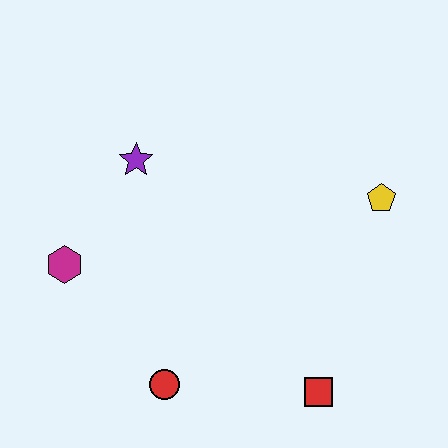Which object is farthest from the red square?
The purple star is farthest from the red square.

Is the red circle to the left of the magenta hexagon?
No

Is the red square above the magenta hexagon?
No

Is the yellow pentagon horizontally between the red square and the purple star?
No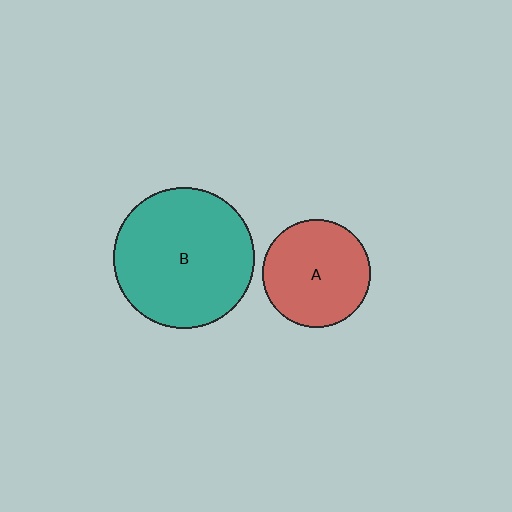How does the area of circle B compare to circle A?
Approximately 1.7 times.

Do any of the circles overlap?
No, none of the circles overlap.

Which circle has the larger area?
Circle B (teal).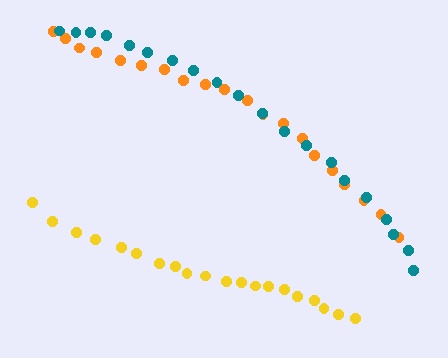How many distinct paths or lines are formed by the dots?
There are 3 distinct paths.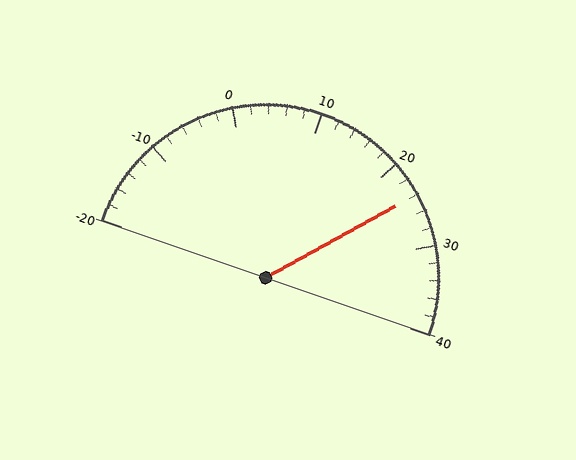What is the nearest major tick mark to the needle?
The nearest major tick mark is 20.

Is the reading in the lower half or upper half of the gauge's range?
The reading is in the upper half of the range (-20 to 40).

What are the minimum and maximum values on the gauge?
The gauge ranges from -20 to 40.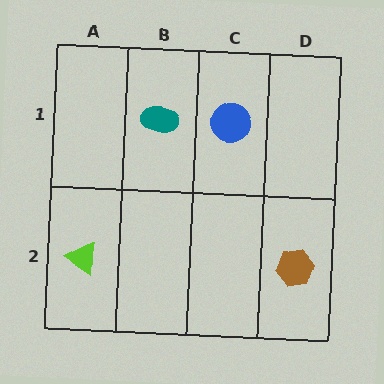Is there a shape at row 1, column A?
No, that cell is empty.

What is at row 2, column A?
A lime triangle.